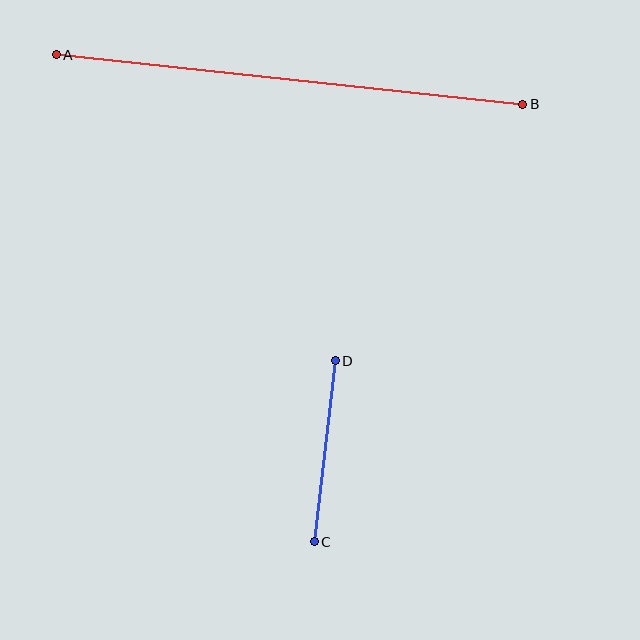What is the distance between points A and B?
The distance is approximately 469 pixels.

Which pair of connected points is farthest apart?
Points A and B are farthest apart.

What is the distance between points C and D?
The distance is approximately 182 pixels.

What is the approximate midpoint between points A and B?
The midpoint is at approximately (290, 79) pixels.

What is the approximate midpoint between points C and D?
The midpoint is at approximately (325, 451) pixels.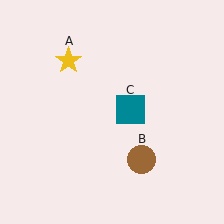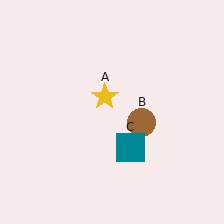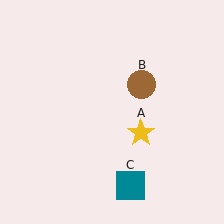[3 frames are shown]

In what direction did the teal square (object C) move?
The teal square (object C) moved down.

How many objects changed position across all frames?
3 objects changed position: yellow star (object A), brown circle (object B), teal square (object C).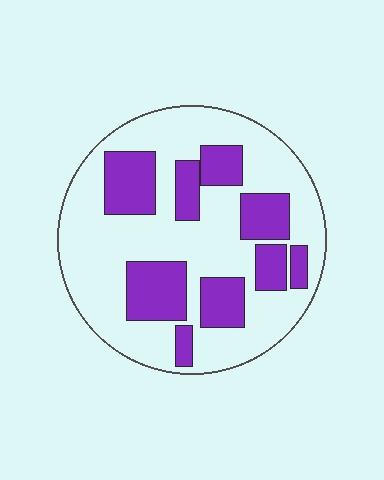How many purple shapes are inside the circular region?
9.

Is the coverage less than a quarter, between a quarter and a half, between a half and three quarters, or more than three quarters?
Between a quarter and a half.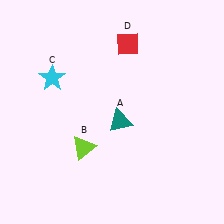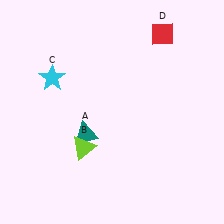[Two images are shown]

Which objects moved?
The objects that moved are: the teal triangle (A), the red diamond (D).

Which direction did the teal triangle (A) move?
The teal triangle (A) moved left.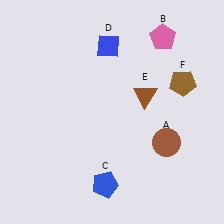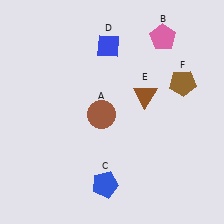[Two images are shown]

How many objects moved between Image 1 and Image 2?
1 object moved between the two images.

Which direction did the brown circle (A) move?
The brown circle (A) moved left.